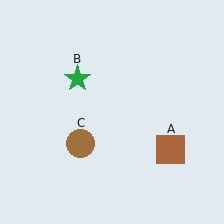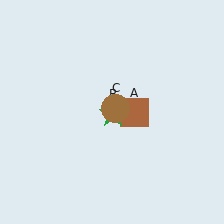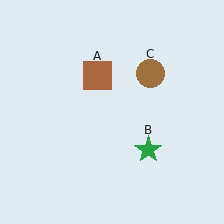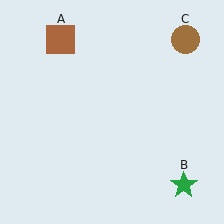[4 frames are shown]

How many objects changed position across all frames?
3 objects changed position: brown square (object A), green star (object B), brown circle (object C).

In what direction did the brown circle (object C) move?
The brown circle (object C) moved up and to the right.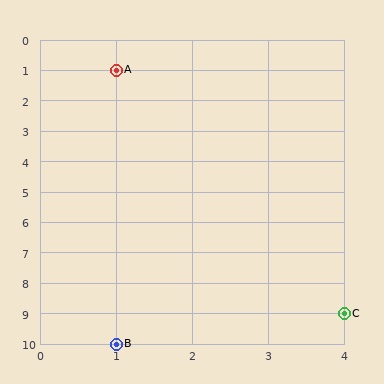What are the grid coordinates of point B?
Point B is at grid coordinates (1, 10).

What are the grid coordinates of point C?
Point C is at grid coordinates (4, 9).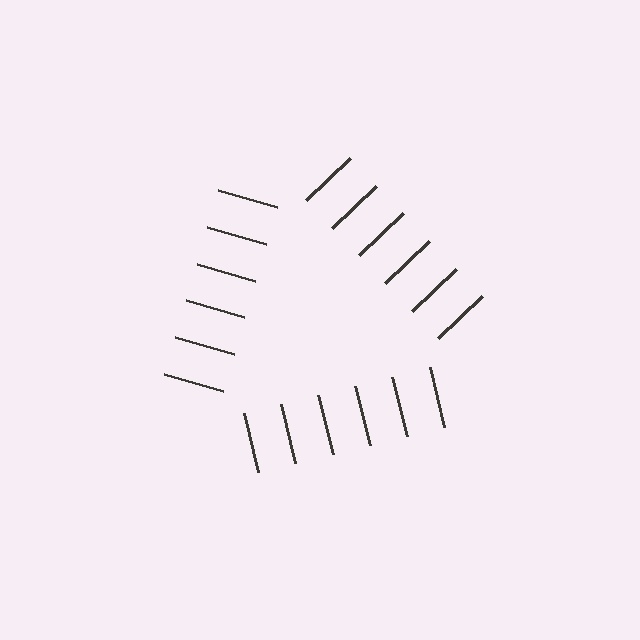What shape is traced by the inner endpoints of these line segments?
An illusory triangle — the line segments terminate on its edges but no continuous stroke is drawn.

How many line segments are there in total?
18 — 6 along each of the 3 edges.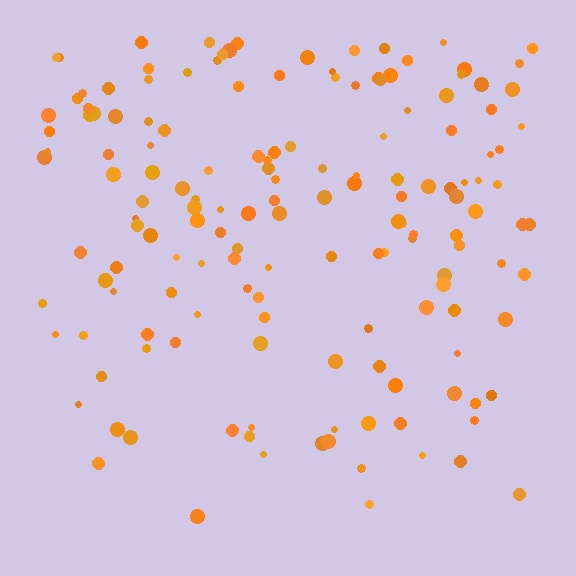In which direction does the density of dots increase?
From bottom to top, with the top side densest.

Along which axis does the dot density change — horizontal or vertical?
Vertical.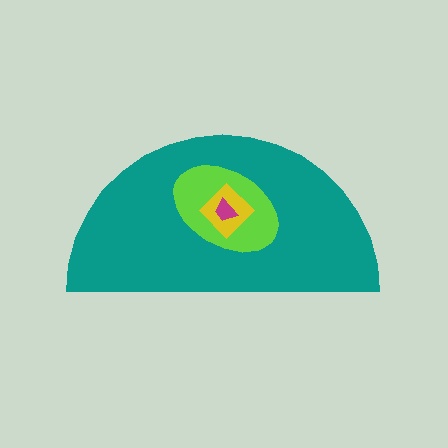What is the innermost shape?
The magenta trapezoid.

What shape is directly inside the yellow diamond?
The magenta trapezoid.